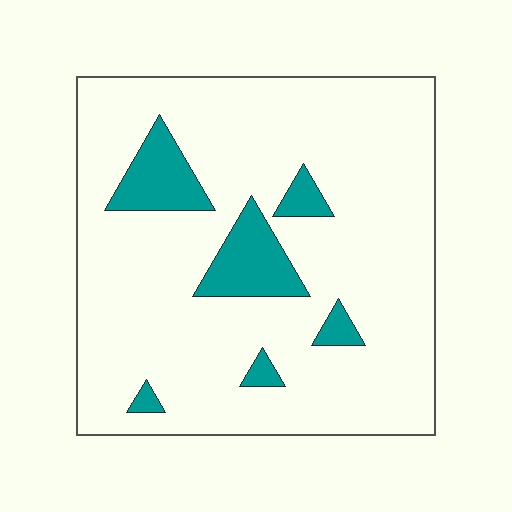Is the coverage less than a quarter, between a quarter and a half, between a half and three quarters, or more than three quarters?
Less than a quarter.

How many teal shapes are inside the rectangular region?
6.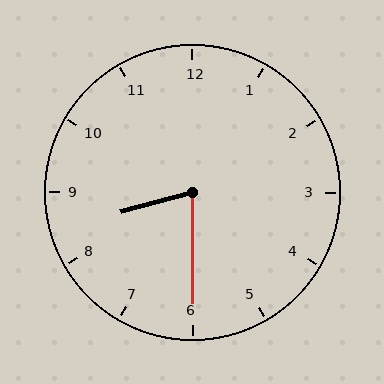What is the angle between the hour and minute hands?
Approximately 75 degrees.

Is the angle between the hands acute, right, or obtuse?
It is acute.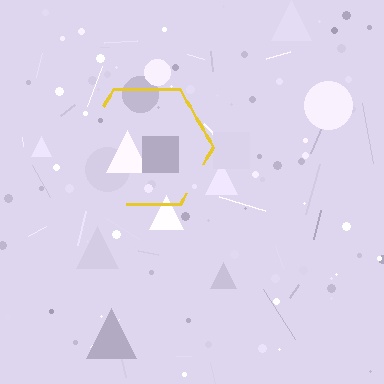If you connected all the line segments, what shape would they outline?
They would outline a hexagon.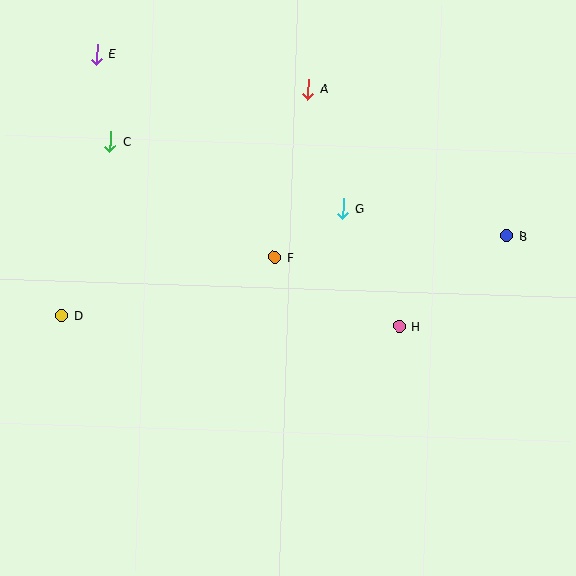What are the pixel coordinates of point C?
Point C is at (110, 141).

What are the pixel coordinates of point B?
Point B is at (507, 236).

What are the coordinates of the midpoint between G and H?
The midpoint between G and H is at (371, 267).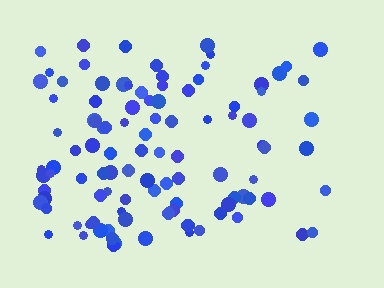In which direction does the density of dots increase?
From right to left, with the left side densest.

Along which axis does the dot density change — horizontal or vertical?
Horizontal.